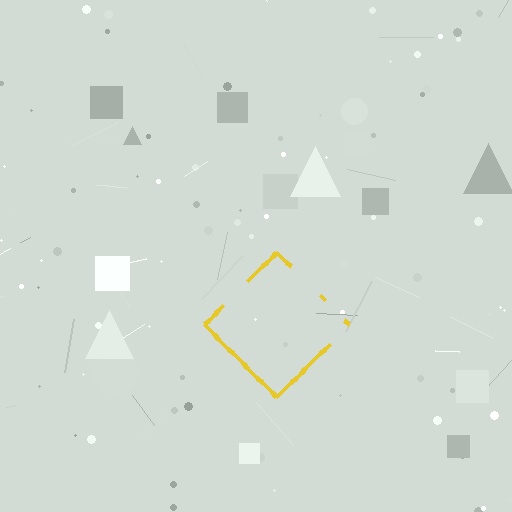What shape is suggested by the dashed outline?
The dashed outline suggests a diamond.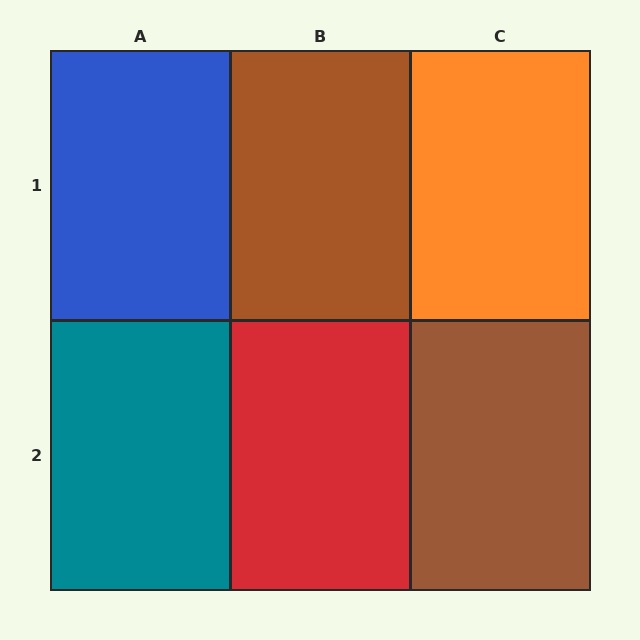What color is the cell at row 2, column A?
Teal.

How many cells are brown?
2 cells are brown.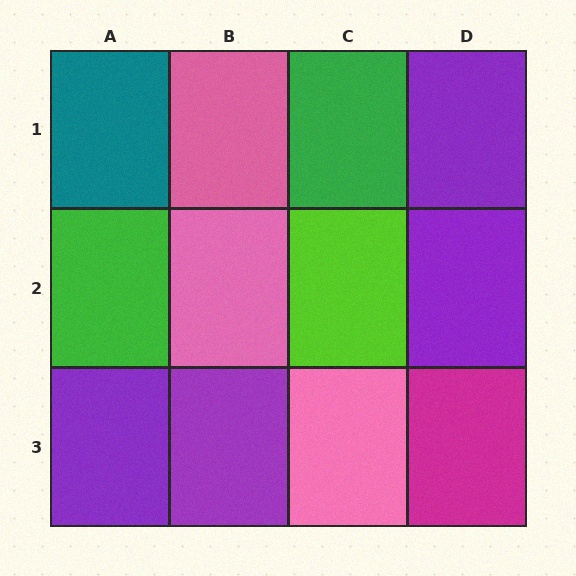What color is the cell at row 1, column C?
Green.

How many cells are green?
2 cells are green.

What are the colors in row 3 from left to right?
Purple, purple, pink, magenta.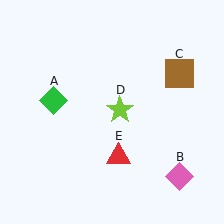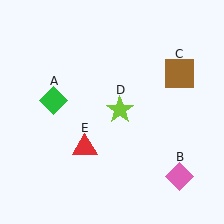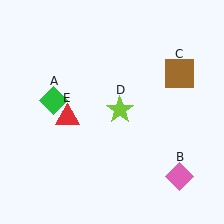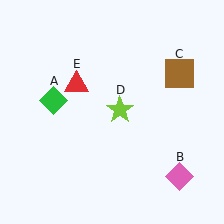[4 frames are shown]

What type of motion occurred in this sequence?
The red triangle (object E) rotated clockwise around the center of the scene.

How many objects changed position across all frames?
1 object changed position: red triangle (object E).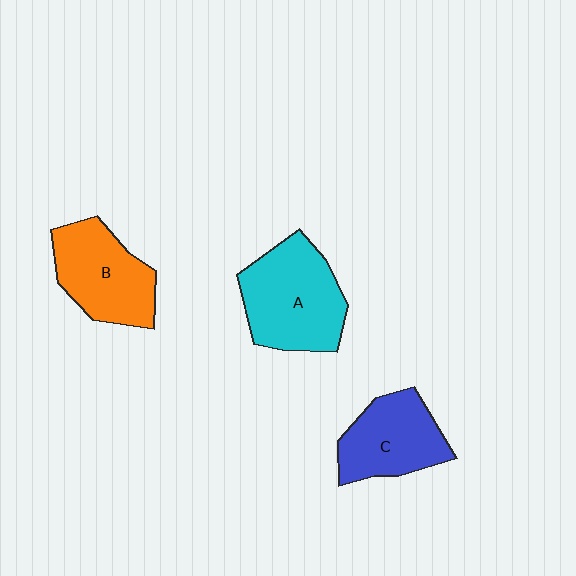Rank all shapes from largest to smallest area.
From largest to smallest: A (cyan), B (orange), C (blue).